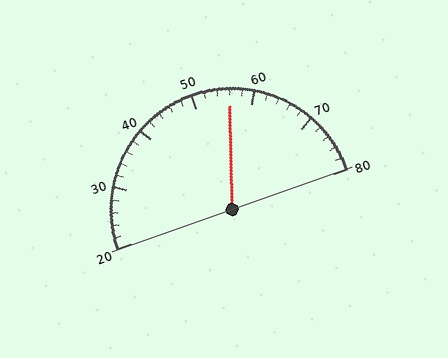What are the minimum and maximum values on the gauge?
The gauge ranges from 20 to 80.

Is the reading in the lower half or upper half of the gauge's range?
The reading is in the upper half of the range (20 to 80).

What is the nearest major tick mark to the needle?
The nearest major tick mark is 60.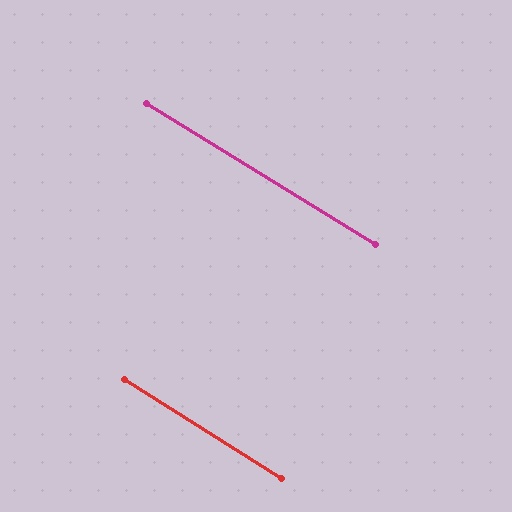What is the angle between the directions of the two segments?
Approximately 0 degrees.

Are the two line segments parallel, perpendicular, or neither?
Parallel — their directions differ by only 0.4°.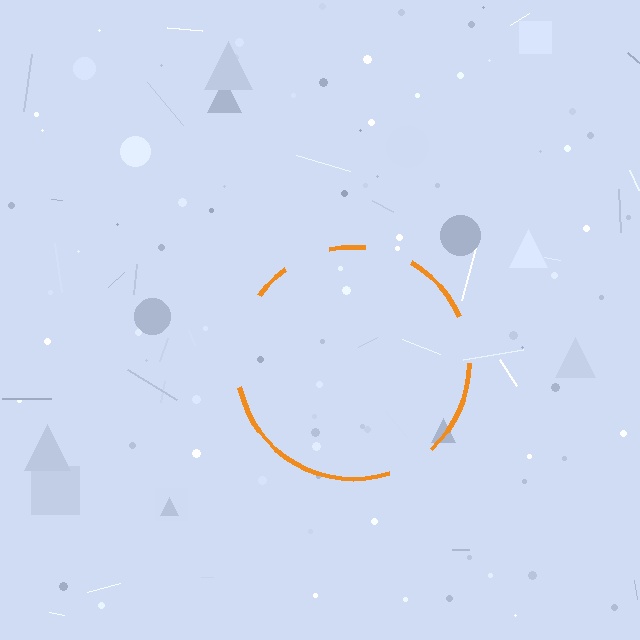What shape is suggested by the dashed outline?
The dashed outline suggests a circle.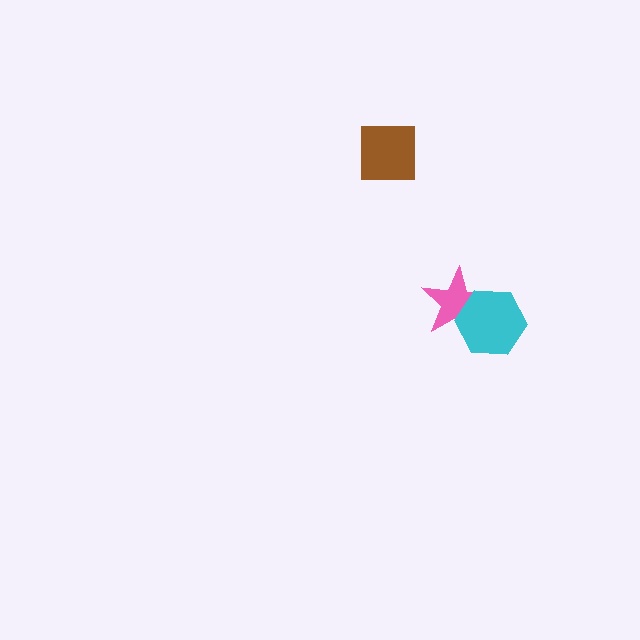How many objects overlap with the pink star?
1 object overlaps with the pink star.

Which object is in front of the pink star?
The cyan hexagon is in front of the pink star.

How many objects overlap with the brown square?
0 objects overlap with the brown square.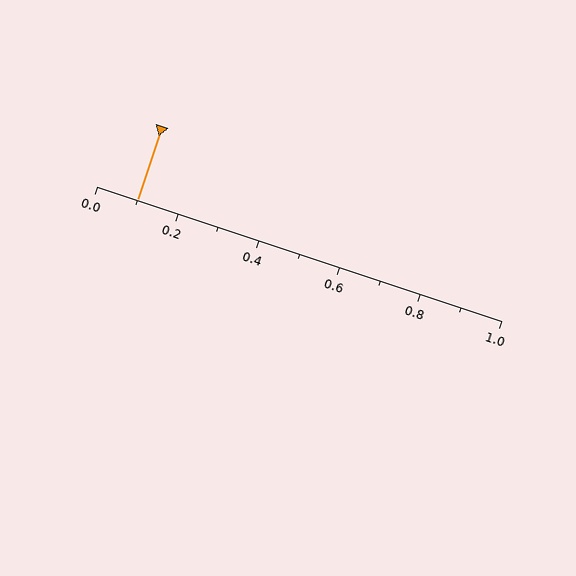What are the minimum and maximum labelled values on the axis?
The axis runs from 0.0 to 1.0.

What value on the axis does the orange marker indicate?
The marker indicates approximately 0.1.